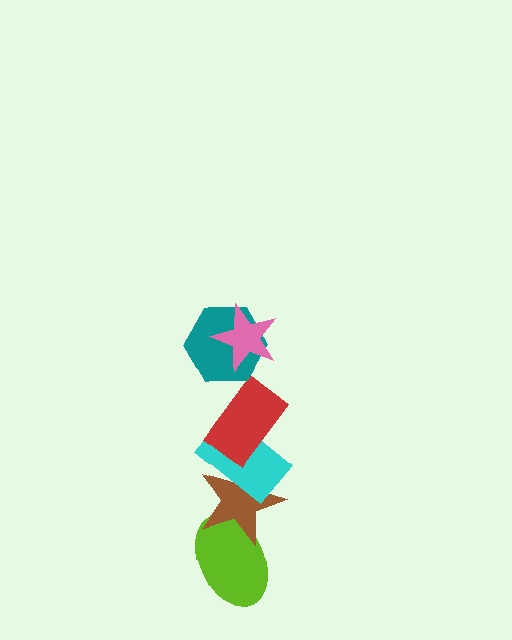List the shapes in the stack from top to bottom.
From top to bottom: the pink star, the teal hexagon, the red rectangle, the cyan rectangle, the brown star, the lime ellipse.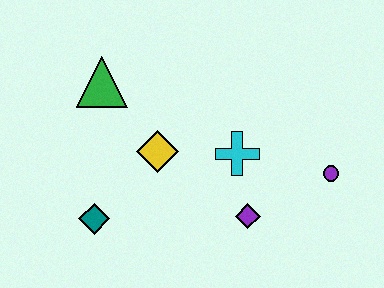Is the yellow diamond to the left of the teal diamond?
No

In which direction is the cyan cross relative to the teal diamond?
The cyan cross is to the right of the teal diamond.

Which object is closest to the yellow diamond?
The cyan cross is closest to the yellow diamond.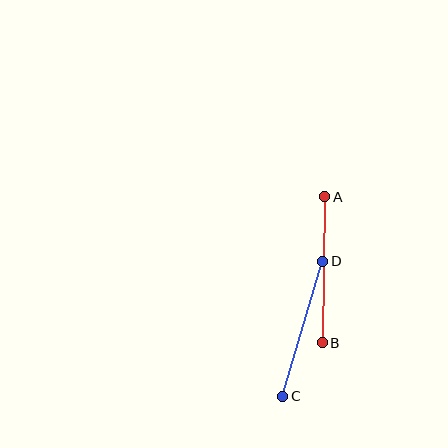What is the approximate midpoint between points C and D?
The midpoint is at approximately (303, 329) pixels.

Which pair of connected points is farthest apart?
Points A and B are farthest apart.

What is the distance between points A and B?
The distance is approximately 146 pixels.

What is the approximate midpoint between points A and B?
The midpoint is at approximately (323, 270) pixels.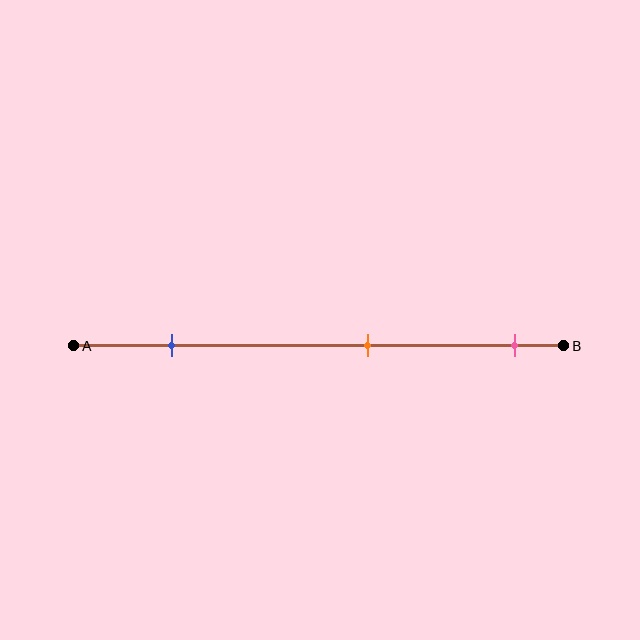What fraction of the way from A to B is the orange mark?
The orange mark is approximately 60% (0.6) of the way from A to B.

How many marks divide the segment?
There are 3 marks dividing the segment.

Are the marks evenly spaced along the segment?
Yes, the marks are approximately evenly spaced.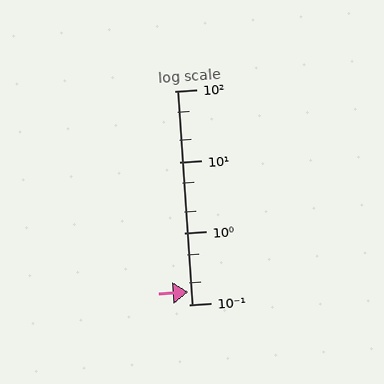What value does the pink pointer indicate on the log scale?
The pointer indicates approximately 0.15.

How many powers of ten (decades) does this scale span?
The scale spans 3 decades, from 0.1 to 100.